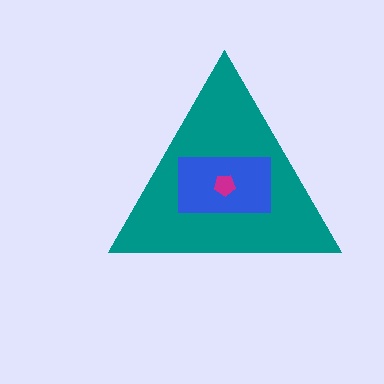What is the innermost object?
The magenta pentagon.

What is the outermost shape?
The teal triangle.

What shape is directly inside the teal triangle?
The blue rectangle.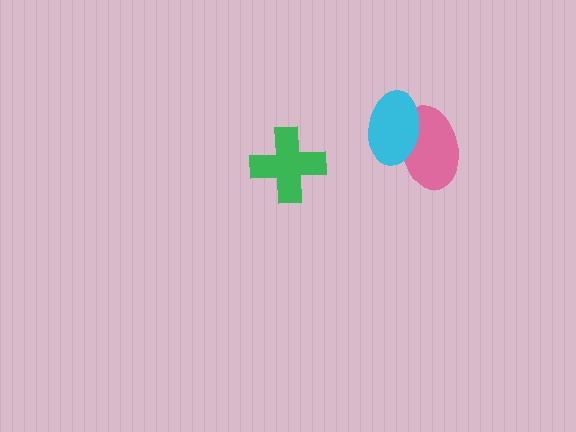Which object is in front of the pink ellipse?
The cyan ellipse is in front of the pink ellipse.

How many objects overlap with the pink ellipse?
1 object overlaps with the pink ellipse.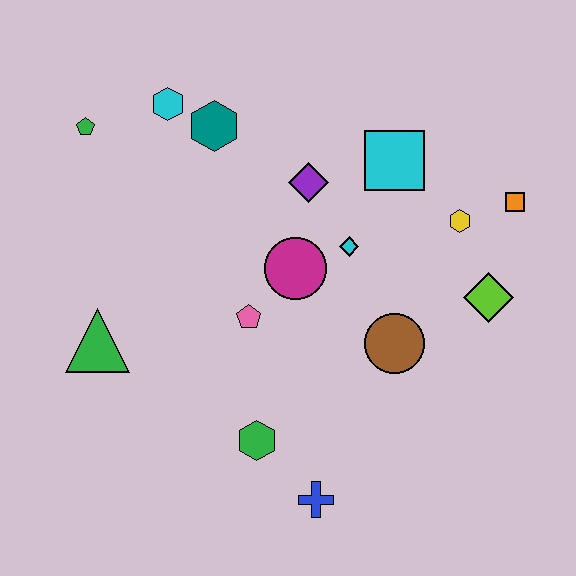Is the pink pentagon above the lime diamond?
No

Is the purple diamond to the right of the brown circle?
No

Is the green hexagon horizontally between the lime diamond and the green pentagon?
Yes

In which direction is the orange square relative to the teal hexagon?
The orange square is to the right of the teal hexagon.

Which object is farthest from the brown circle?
The green pentagon is farthest from the brown circle.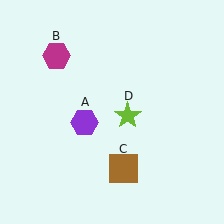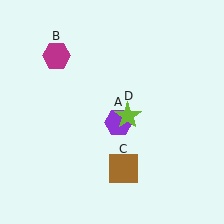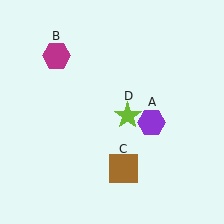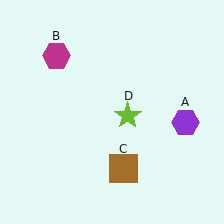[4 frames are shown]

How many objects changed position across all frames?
1 object changed position: purple hexagon (object A).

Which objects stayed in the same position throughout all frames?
Magenta hexagon (object B) and brown square (object C) and lime star (object D) remained stationary.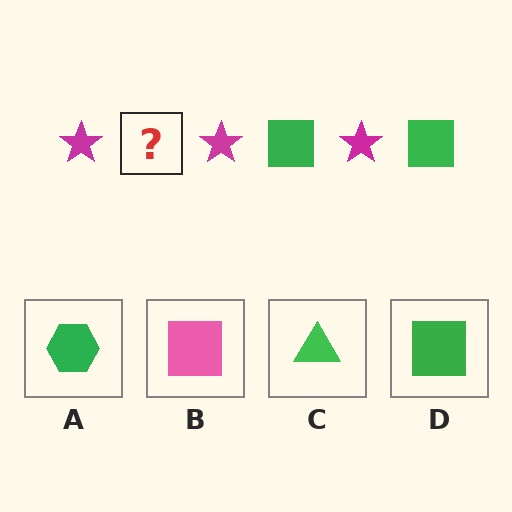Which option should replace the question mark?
Option D.